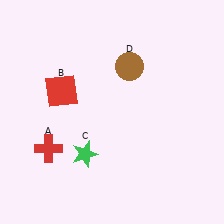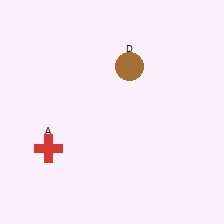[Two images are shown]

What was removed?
The red square (B), the green star (C) were removed in Image 2.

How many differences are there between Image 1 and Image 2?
There are 2 differences between the two images.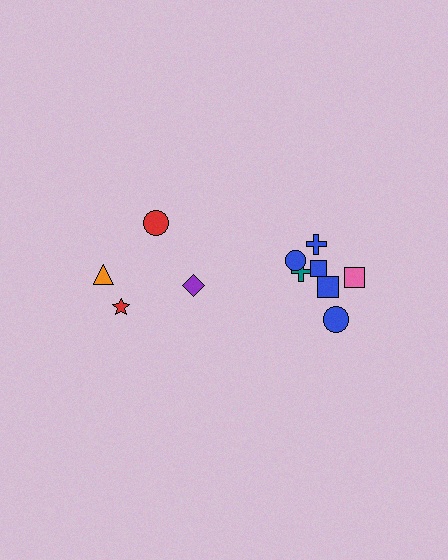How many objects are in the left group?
There are 4 objects.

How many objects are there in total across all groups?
There are 11 objects.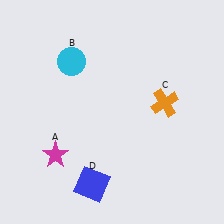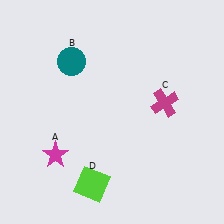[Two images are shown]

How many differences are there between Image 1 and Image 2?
There are 3 differences between the two images.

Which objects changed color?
B changed from cyan to teal. C changed from orange to magenta. D changed from blue to lime.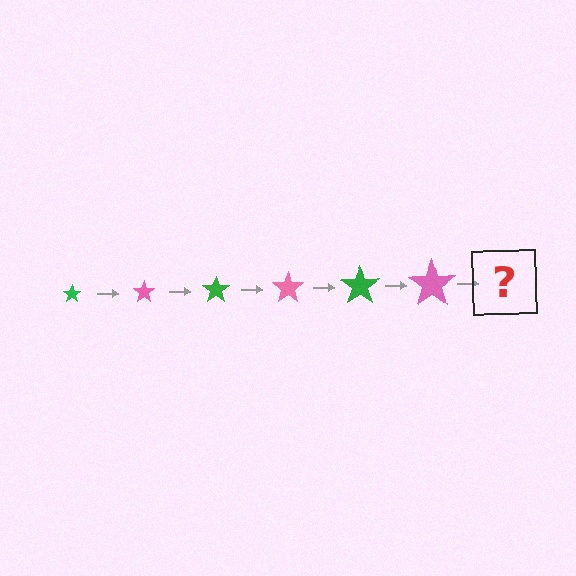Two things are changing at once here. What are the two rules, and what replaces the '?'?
The two rules are that the star grows larger each step and the color cycles through green and pink. The '?' should be a green star, larger than the previous one.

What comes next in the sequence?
The next element should be a green star, larger than the previous one.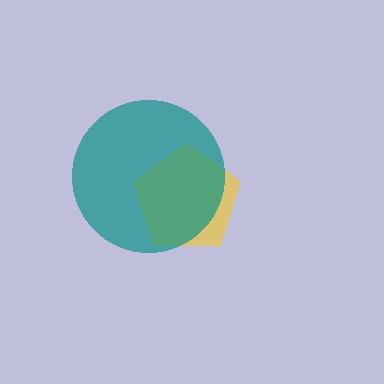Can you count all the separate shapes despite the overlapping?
Yes, there are 2 separate shapes.